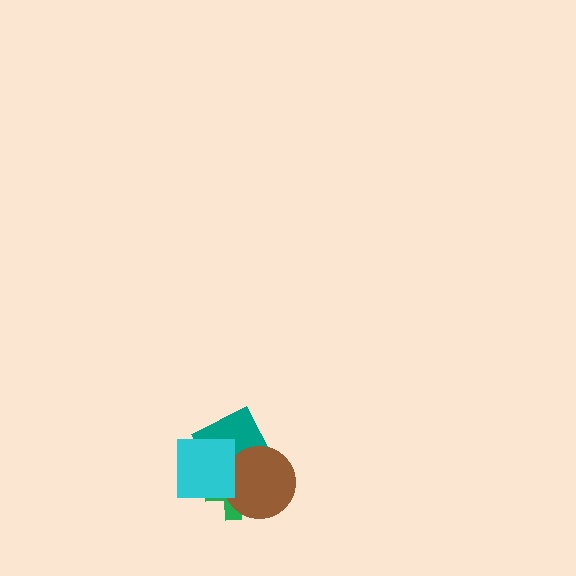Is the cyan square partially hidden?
No, no other shape covers it.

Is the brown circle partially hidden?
Yes, it is partially covered by another shape.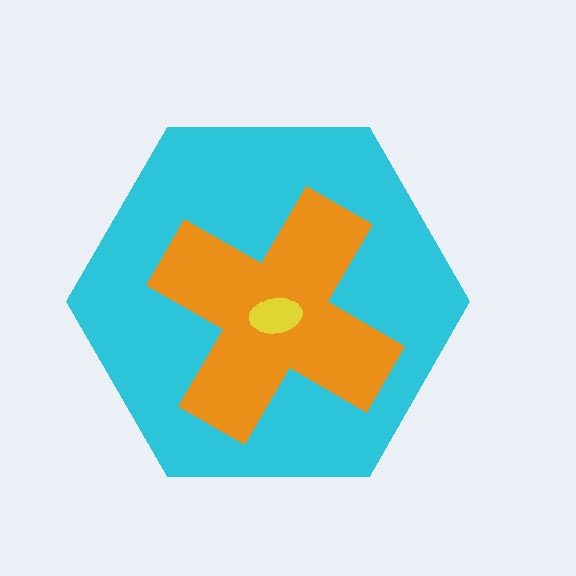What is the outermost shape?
The cyan hexagon.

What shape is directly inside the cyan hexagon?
The orange cross.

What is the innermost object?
The yellow ellipse.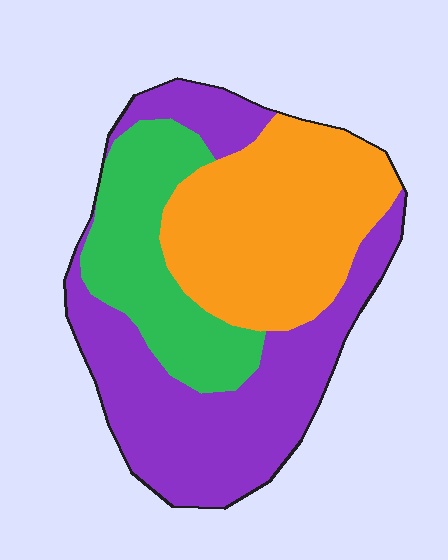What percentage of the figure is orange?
Orange takes up about one third (1/3) of the figure.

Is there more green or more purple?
Purple.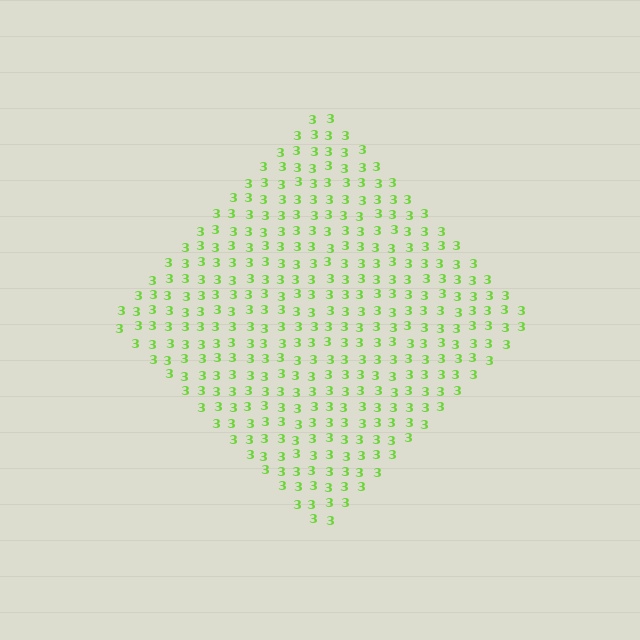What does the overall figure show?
The overall figure shows a diamond.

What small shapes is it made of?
It is made of small digit 3's.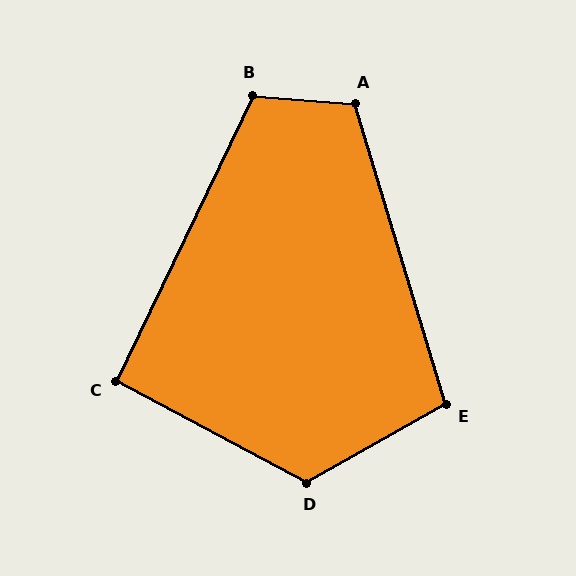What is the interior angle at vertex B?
Approximately 111 degrees (obtuse).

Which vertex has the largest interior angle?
D, at approximately 122 degrees.